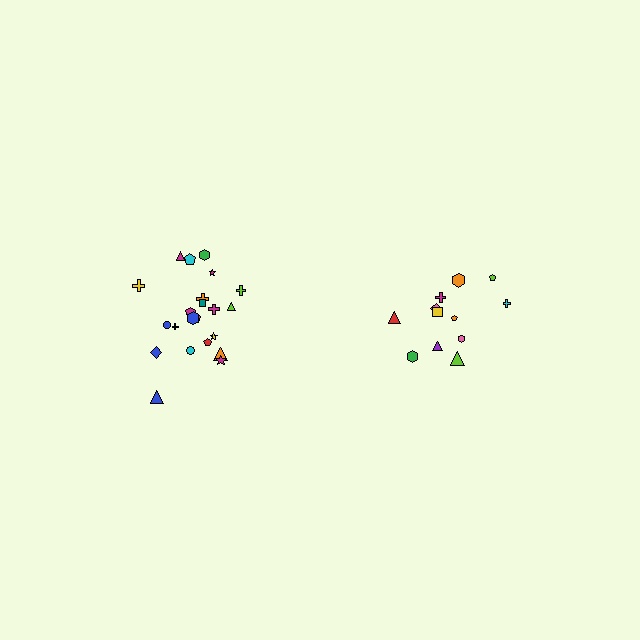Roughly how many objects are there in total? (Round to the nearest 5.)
Roughly 35 objects in total.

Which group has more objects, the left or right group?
The left group.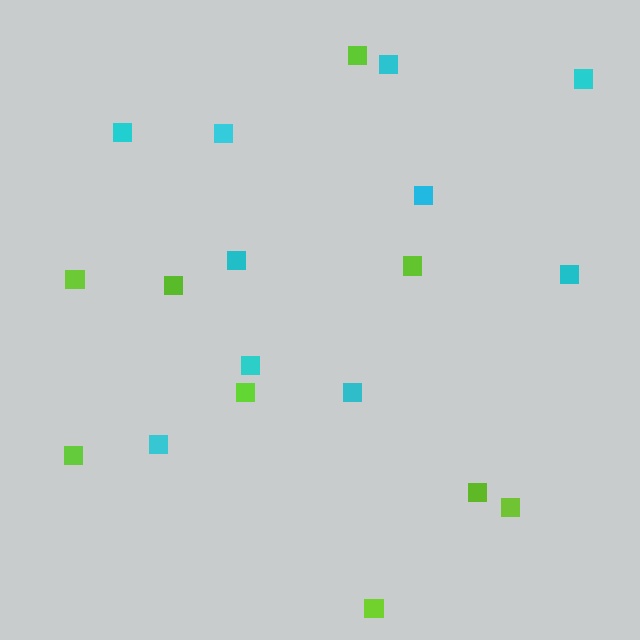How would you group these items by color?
There are 2 groups: one group of lime squares (9) and one group of cyan squares (10).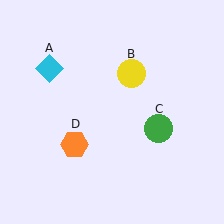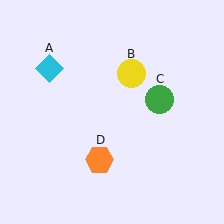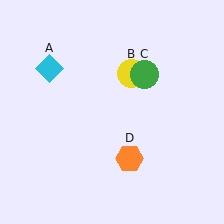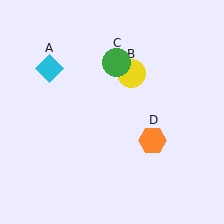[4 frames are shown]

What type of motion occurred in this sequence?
The green circle (object C), orange hexagon (object D) rotated counterclockwise around the center of the scene.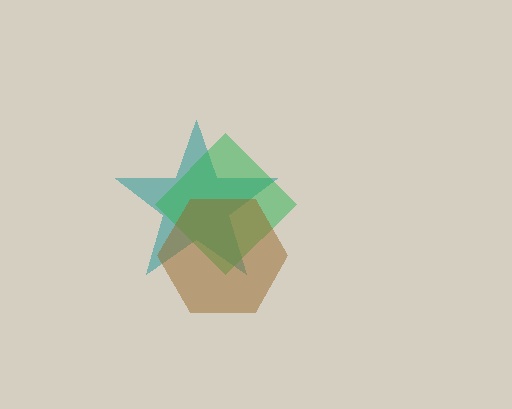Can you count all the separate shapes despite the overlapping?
Yes, there are 3 separate shapes.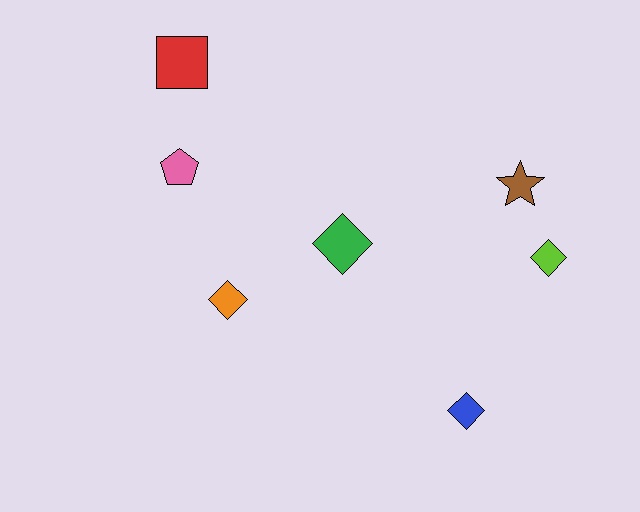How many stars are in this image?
There is 1 star.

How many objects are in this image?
There are 7 objects.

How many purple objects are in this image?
There are no purple objects.